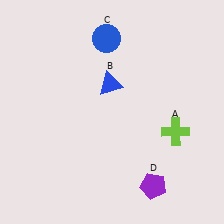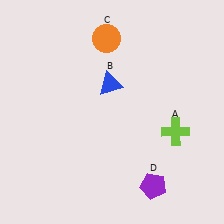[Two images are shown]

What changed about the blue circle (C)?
In Image 1, C is blue. In Image 2, it changed to orange.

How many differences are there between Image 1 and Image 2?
There is 1 difference between the two images.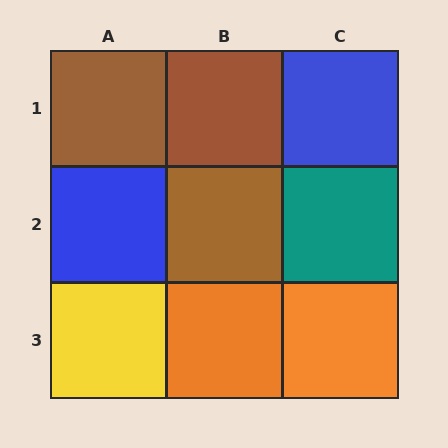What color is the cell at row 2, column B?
Brown.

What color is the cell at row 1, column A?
Brown.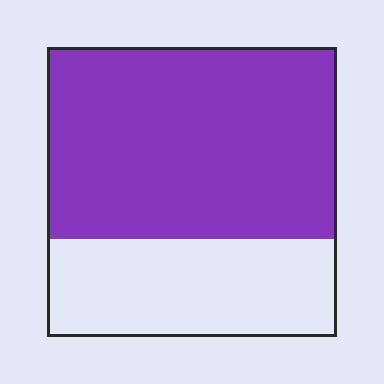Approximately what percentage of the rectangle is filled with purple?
Approximately 65%.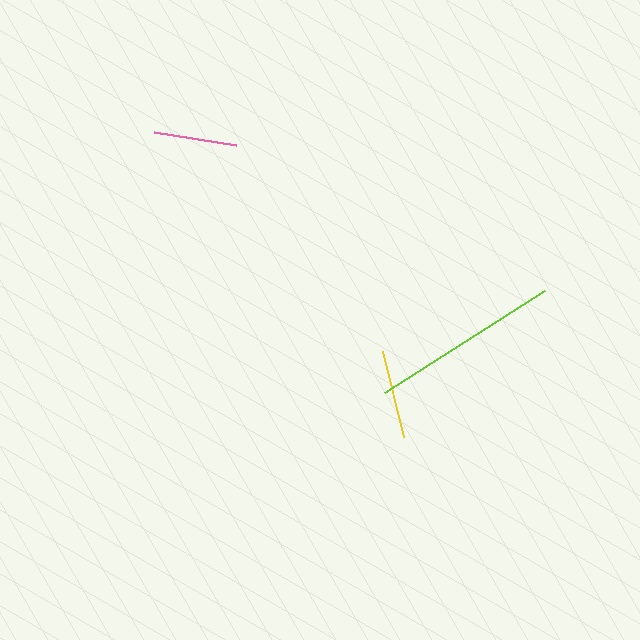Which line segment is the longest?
The lime line is the longest at approximately 190 pixels.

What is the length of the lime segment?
The lime segment is approximately 190 pixels long.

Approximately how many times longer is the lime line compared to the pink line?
The lime line is approximately 2.3 times the length of the pink line.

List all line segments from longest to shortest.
From longest to shortest: lime, yellow, pink.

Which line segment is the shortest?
The pink line is the shortest at approximately 83 pixels.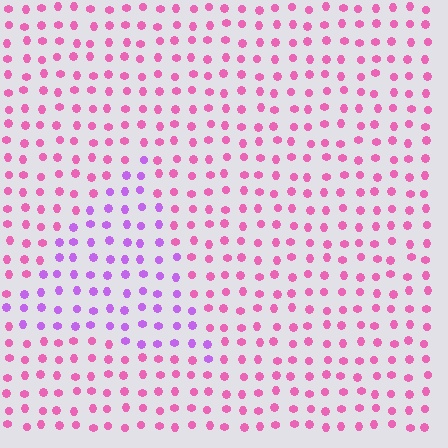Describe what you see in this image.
The image is filled with small pink elements in a uniform arrangement. A triangle-shaped region is visible where the elements are tinted to a slightly different hue, forming a subtle color boundary.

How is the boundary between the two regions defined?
The boundary is defined purely by a slight shift in hue (about 42 degrees). Spacing, size, and orientation are identical on both sides.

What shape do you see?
I see a triangle.